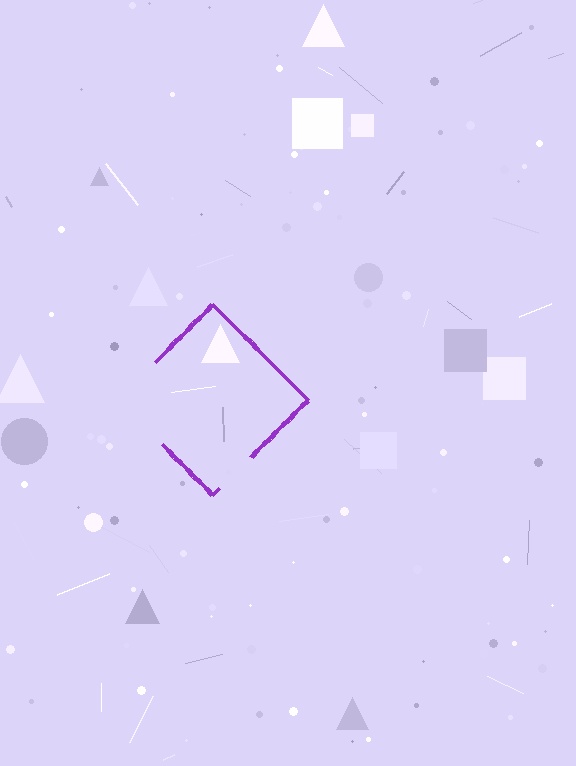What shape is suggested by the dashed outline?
The dashed outline suggests a diamond.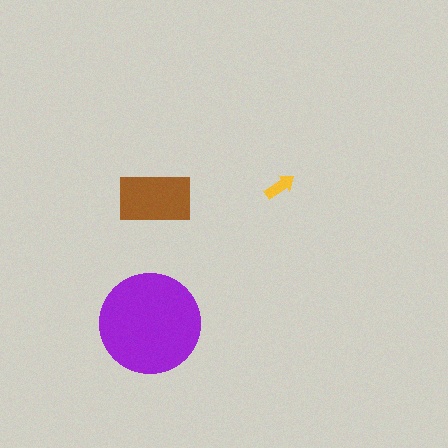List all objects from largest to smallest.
The purple circle, the brown rectangle, the yellow arrow.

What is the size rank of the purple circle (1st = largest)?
1st.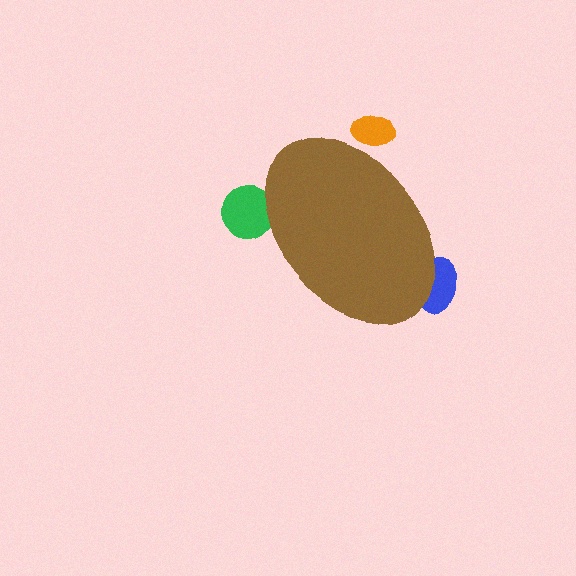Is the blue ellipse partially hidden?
Yes, the blue ellipse is partially hidden behind the brown ellipse.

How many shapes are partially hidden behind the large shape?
3 shapes are partially hidden.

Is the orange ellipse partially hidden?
Yes, the orange ellipse is partially hidden behind the brown ellipse.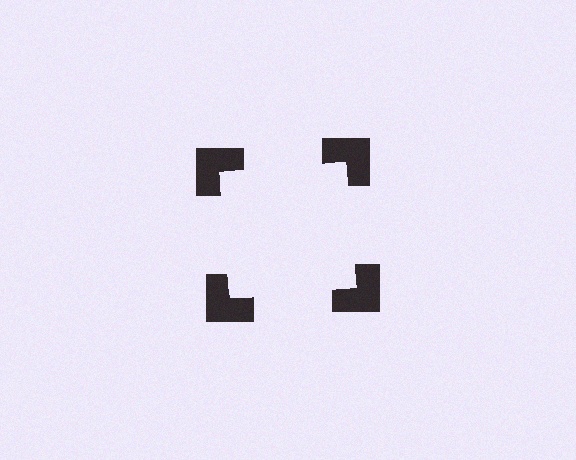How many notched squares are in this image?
There are 4 — one at each vertex of the illusory square.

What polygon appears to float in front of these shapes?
An illusory square — its edges are inferred from the aligned wedge cuts in the notched squares, not physically drawn.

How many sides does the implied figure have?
4 sides.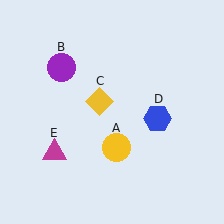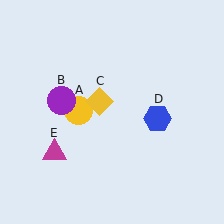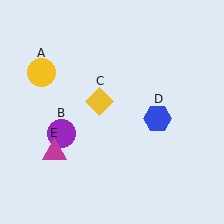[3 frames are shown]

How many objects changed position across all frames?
2 objects changed position: yellow circle (object A), purple circle (object B).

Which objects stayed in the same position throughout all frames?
Yellow diamond (object C) and blue hexagon (object D) and magenta triangle (object E) remained stationary.